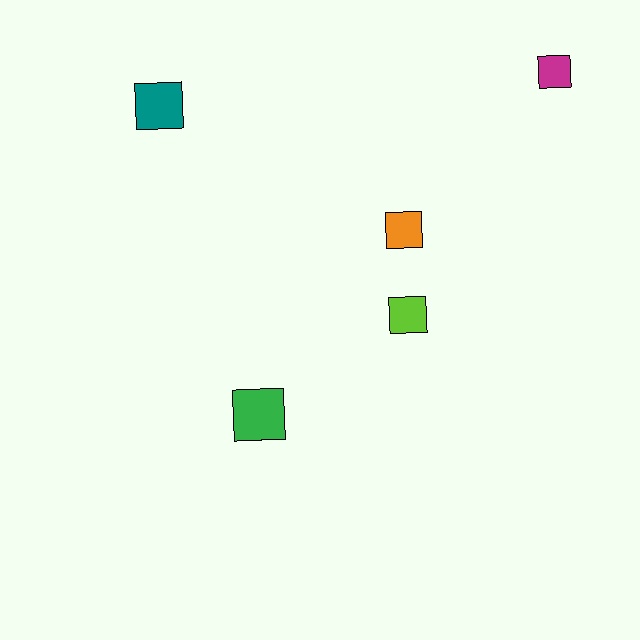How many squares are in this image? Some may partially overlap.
There are 5 squares.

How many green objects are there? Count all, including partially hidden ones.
There is 1 green object.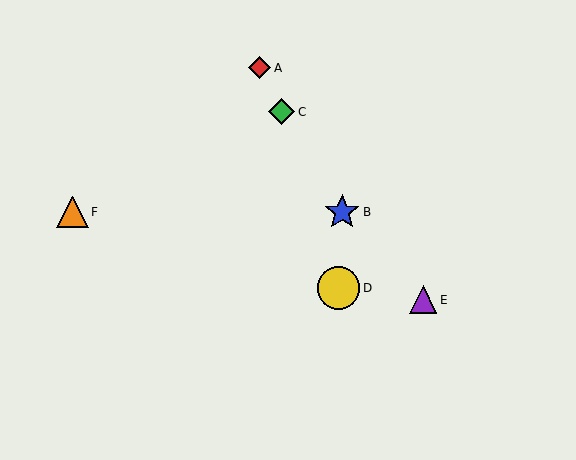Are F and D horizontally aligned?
No, F is at y≈212 and D is at y≈288.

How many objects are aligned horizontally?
2 objects (B, F) are aligned horizontally.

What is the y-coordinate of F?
Object F is at y≈212.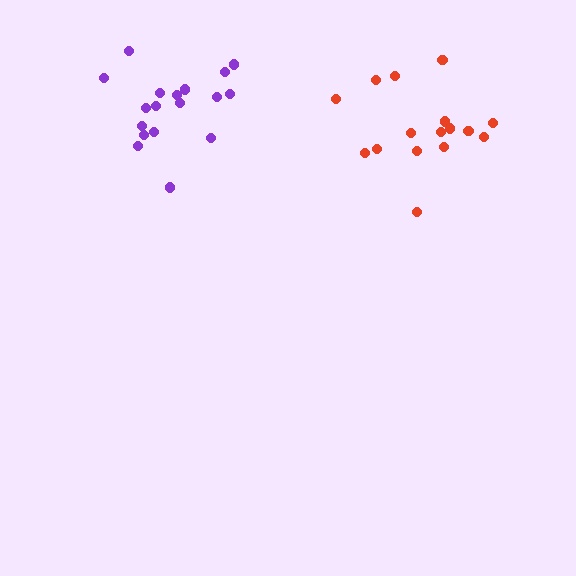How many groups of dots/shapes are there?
There are 2 groups.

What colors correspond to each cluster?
The clusters are colored: red, purple.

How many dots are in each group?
Group 1: 16 dots, Group 2: 18 dots (34 total).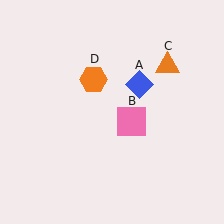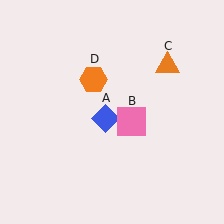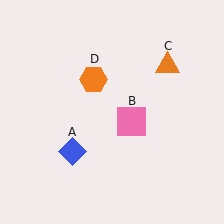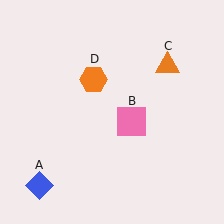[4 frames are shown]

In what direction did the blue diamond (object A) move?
The blue diamond (object A) moved down and to the left.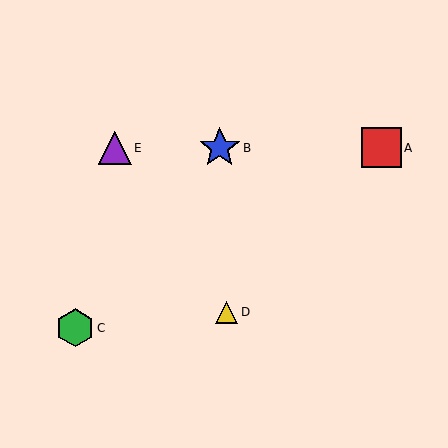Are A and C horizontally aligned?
No, A is at y≈148 and C is at y≈328.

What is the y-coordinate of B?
Object B is at y≈148.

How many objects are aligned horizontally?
3 objects (A, B, E) are aligned horizontally.